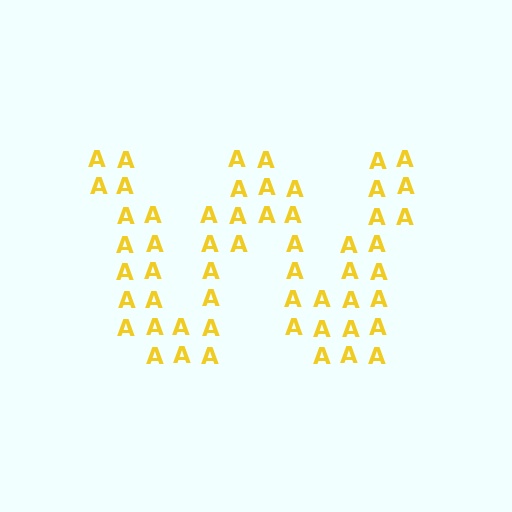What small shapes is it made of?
It is made of small letter A's.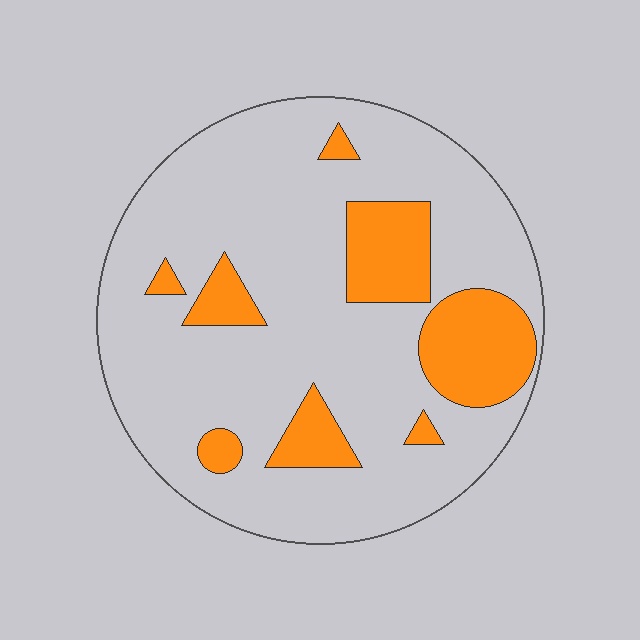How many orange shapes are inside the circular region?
8.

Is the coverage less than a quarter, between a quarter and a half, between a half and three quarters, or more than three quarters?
Less than a quarter.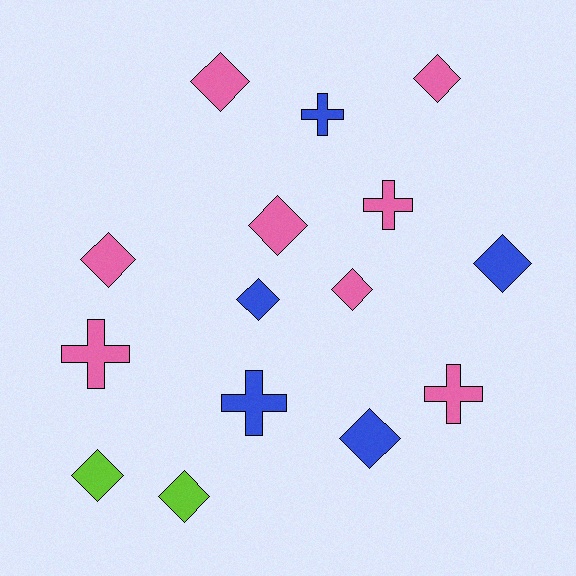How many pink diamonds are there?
There are 5 pink diamonds.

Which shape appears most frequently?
Diamond, with 10 objects.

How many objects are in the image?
There are 15 objects.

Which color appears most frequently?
Pink, with 8 objects.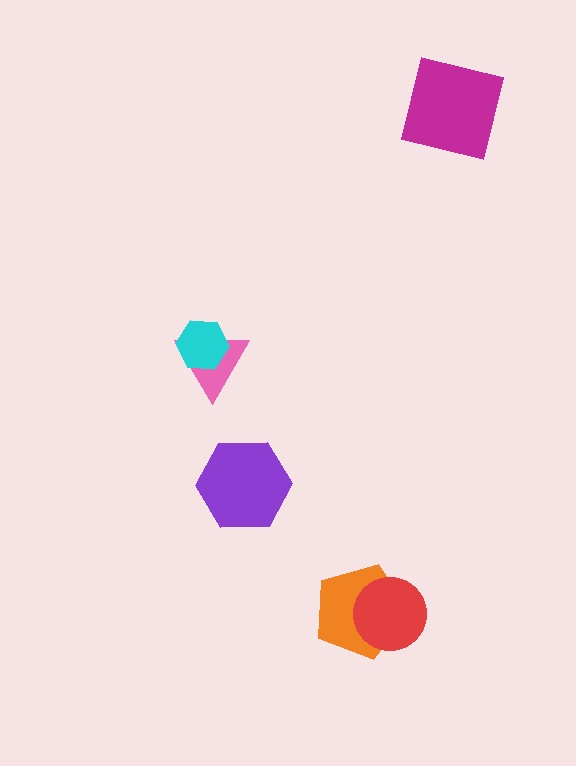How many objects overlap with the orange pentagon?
1 object overlaps with the orange pentagon.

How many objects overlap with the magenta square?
0 objects overlap with the magenta square.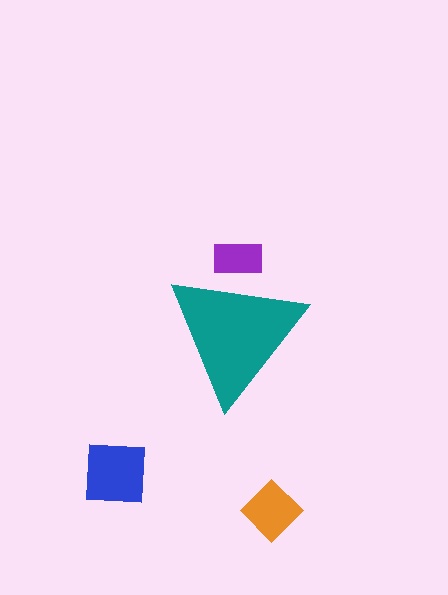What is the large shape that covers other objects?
A teal triangle.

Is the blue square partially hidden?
No, the blue square is fully visible.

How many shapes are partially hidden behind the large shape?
1 shape is partially hidden.